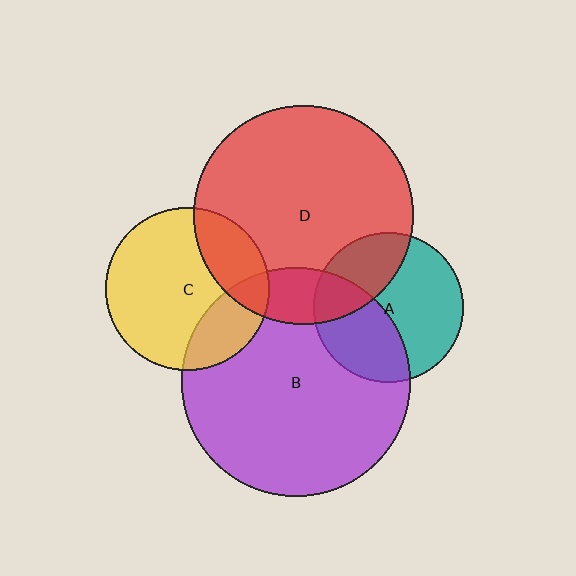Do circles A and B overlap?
Yes.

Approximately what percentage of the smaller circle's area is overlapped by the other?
Approximately 40%.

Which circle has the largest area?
Circle B (purple).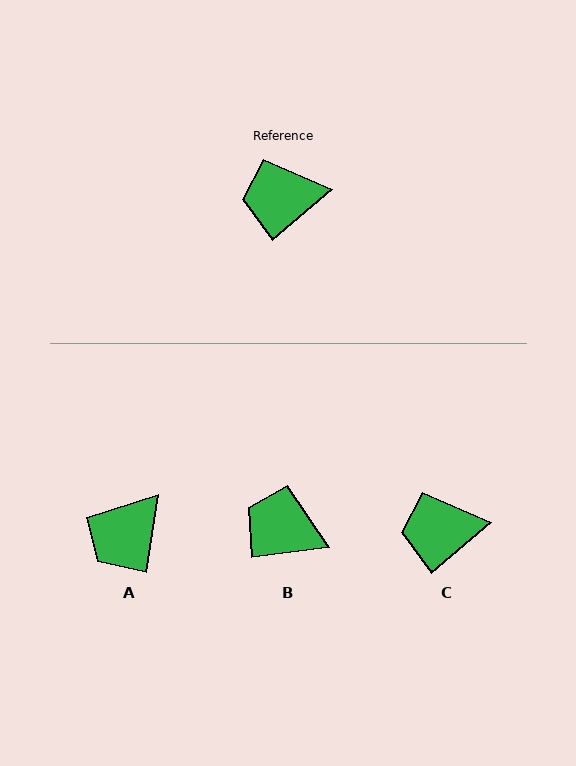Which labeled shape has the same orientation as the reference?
C.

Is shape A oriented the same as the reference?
No, it is off by about 41 degrees.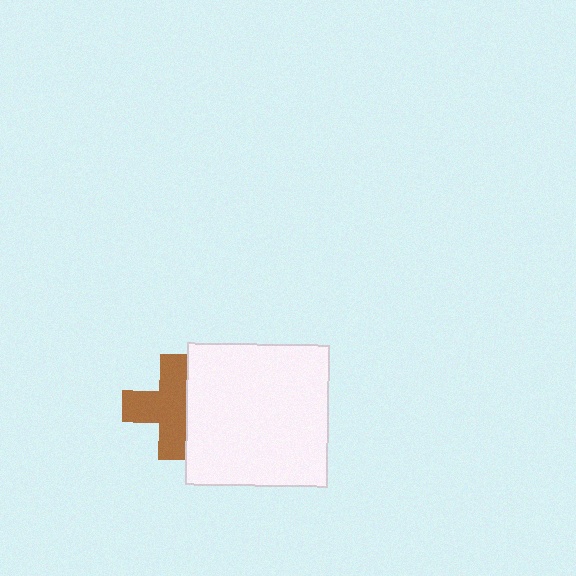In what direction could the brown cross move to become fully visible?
The brown cross could move left. That would shift it out from behind the white square entirely.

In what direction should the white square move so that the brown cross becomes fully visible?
The white square should move right. That is the shortest direction to clear the overlap and leave the brown cross fully visible.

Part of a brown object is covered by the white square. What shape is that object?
It is a cross.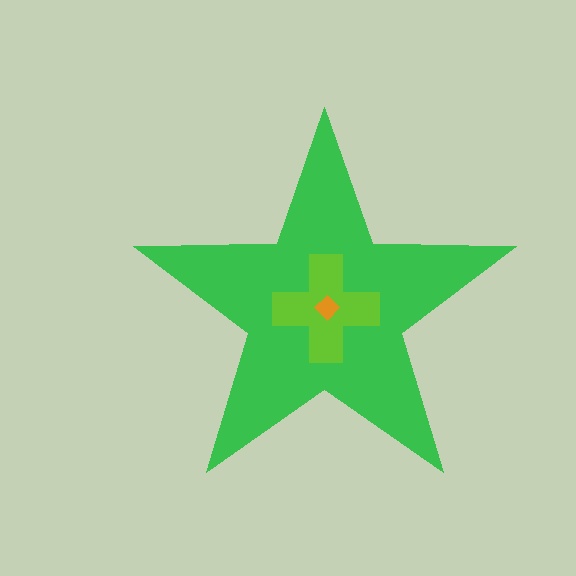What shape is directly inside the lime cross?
The orange diamond.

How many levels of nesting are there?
3.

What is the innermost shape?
The orange diamond.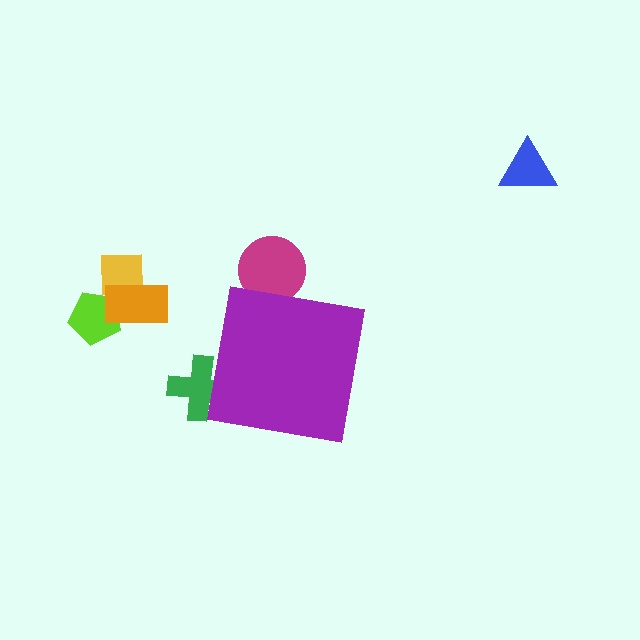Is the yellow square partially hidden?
No, the yellow square is fully visible.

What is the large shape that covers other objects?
A purple square.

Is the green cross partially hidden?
Yes, the green cross is partially hidden behind the purple square.